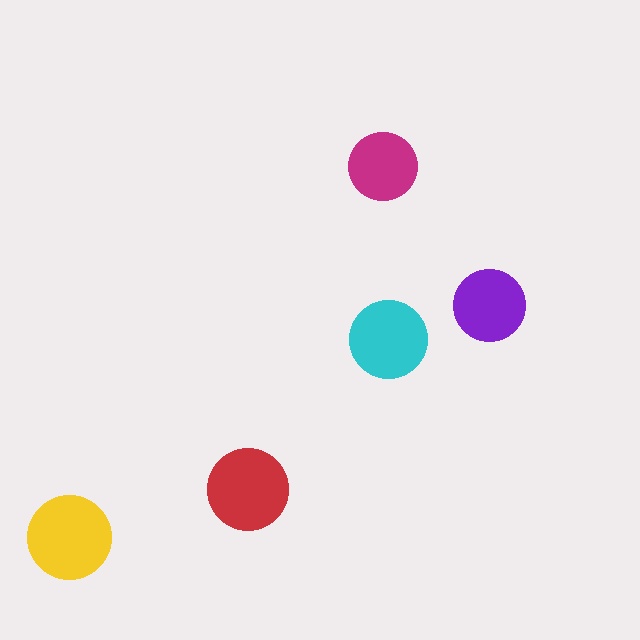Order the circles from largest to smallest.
the yellow one, the red one, the cyan one, the purple one, the magenta one.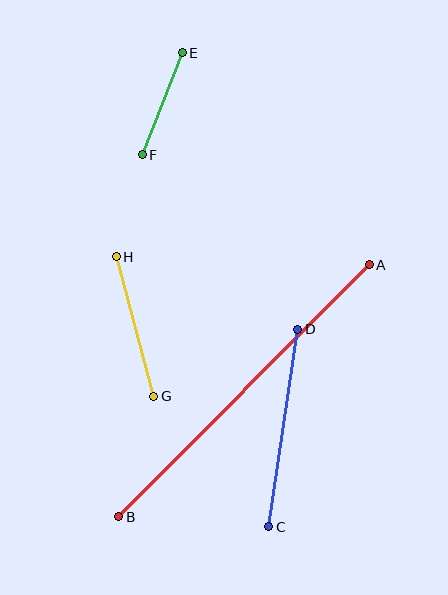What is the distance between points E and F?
The distance is approximately 109 pixels.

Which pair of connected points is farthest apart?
Points A and B are farthest apart.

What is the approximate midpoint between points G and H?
The midpoint is at approximately (135, 327) pixels.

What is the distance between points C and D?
The distance is approximately 200 pixels.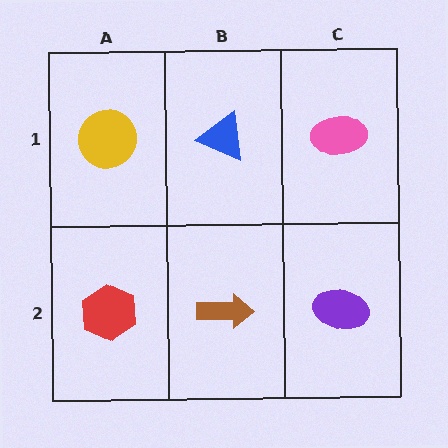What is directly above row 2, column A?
A yellow circle.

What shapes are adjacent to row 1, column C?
A purple ellipse (row 2, column C), a blue triangle (row 1, column B).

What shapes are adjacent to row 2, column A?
A yellow circle (row 1, column A), a brown arrow (row 2, column B).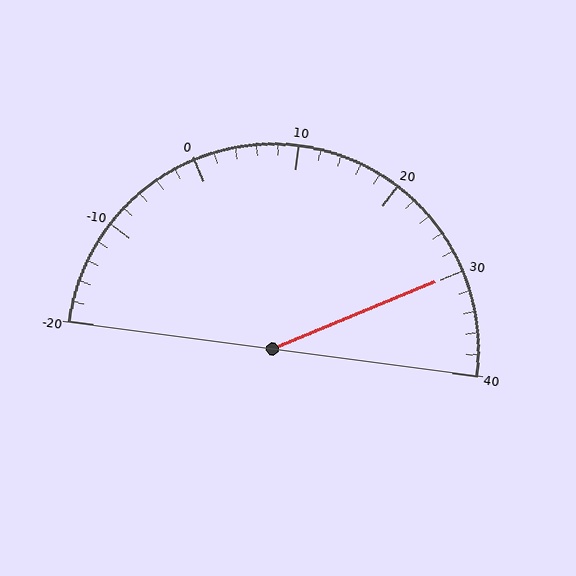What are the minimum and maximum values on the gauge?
The gauge ranges from -20 to 40.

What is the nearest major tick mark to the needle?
The nearest major tick mark is 30.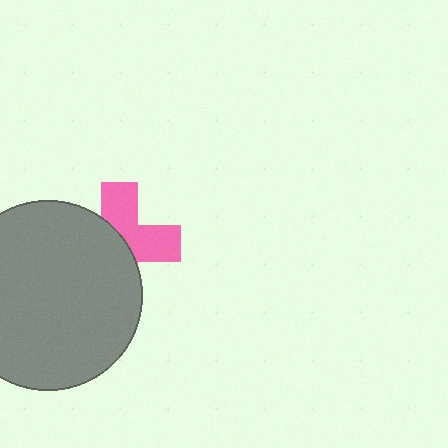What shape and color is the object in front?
The object in front is a gray circle.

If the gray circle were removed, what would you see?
You would see the complete pink cross.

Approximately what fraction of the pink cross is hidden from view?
Roughly 54% of the pink cross is hidden behind the gray circle.